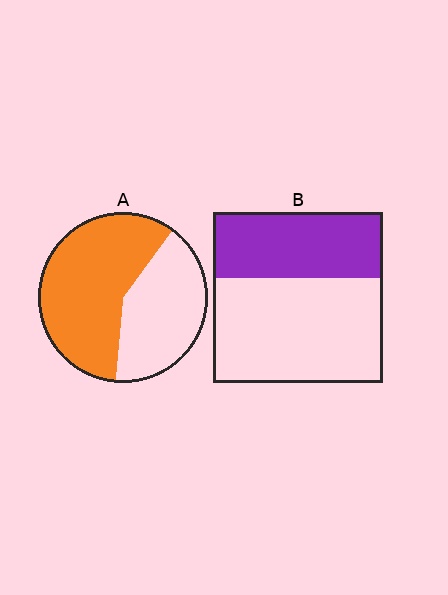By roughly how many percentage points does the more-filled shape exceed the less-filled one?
By roughly 20 percentage points (A over B).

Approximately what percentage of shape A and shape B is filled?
A is approximately 60% and B is approximately 40%.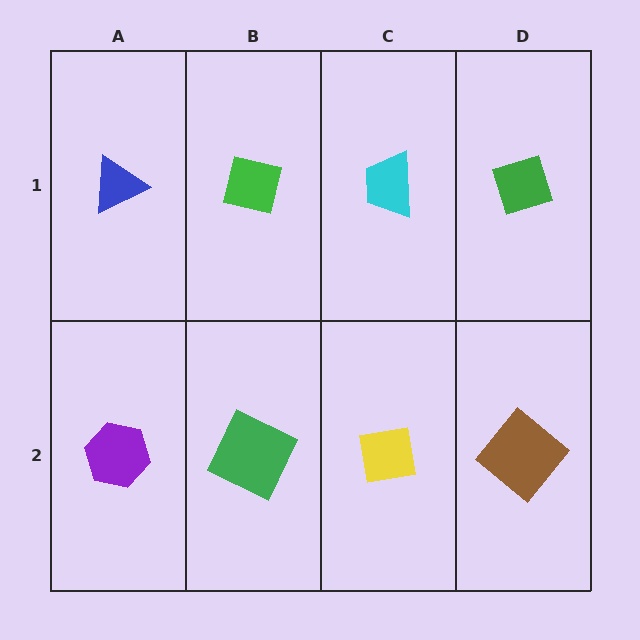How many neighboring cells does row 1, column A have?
2.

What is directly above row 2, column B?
A green square.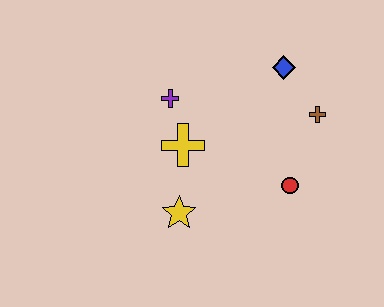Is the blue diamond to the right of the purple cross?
Yes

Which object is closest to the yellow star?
The yellow cross is closest to the yellow star.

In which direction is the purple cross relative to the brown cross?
The purple cross is to the left of the brown cross.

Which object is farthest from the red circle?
The purple cross is farthest from the red circle.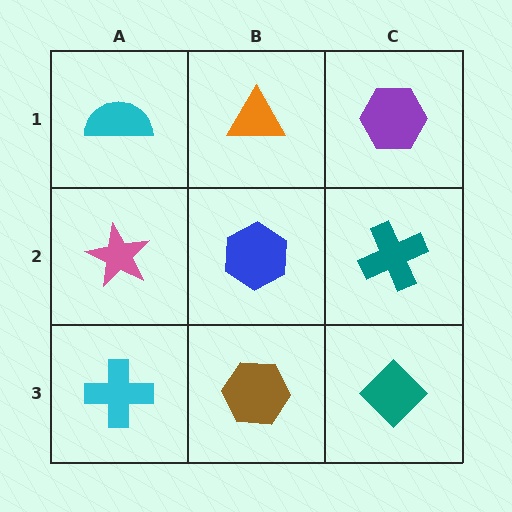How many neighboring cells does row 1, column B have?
3.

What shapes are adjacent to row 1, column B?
A blue hexagon (row 2, column B), a cyan semicircle (row 1, column A), a purple hexagon (row 1, column C).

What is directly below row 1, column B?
A blue hexagon.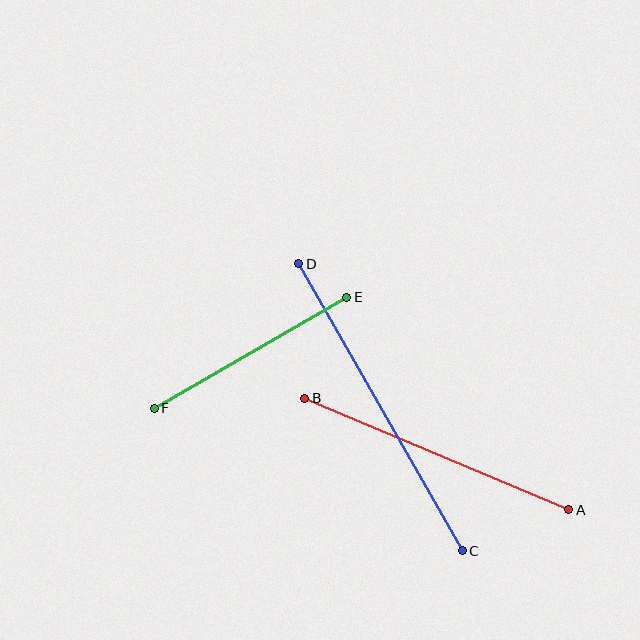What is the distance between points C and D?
The distance is approximately 330 pixels.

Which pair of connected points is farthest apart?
Points C and D are farthest apart.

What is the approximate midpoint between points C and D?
The midpoint is at approximately (381, 407) pixels.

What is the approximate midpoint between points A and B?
The midpoint is at approximately (437, 454) pixels.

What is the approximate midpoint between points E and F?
The midpoint is at approximately (250, 353) pixels.